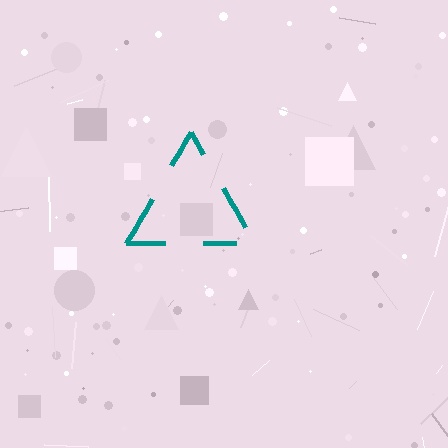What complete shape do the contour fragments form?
The contour fragments form a triangle.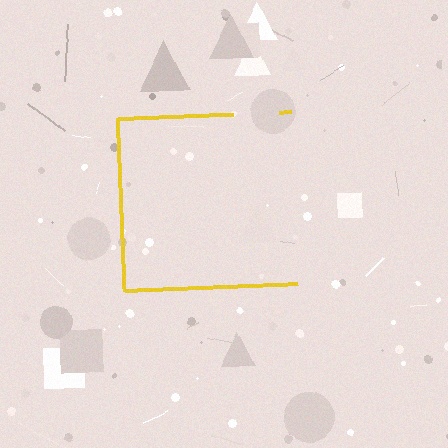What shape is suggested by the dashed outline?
The dashed outline suggests a square.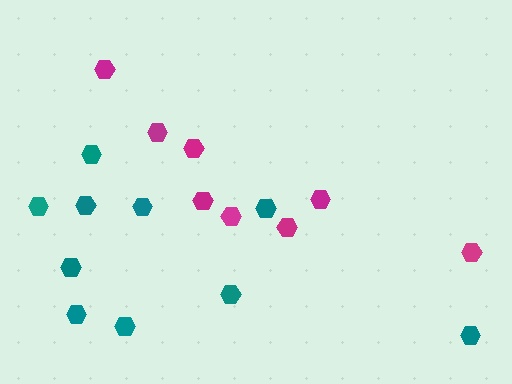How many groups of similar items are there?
There are 2 groups: one group of magenta hexagons (8) and one group of teal hexagons (10).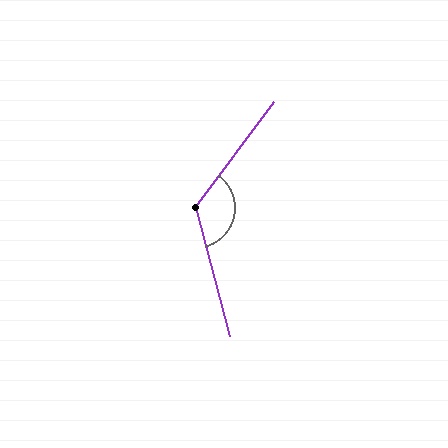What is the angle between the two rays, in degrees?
Approximately 128 degrees.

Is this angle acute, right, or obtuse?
It is obtuse.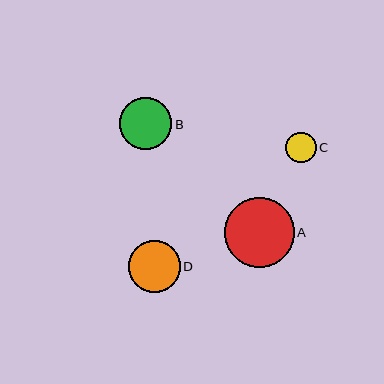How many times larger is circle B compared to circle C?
Circle B is approximately 1.7 times the size of circle C.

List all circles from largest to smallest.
From largest to smallest: A, B, D, C.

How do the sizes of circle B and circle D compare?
Circle B and circle D are approximately the same size.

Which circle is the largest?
Circle A is the largest with a size of approximately 70 pixels.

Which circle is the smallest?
Circle C is the smallest with a size of approximately 30 pixels.